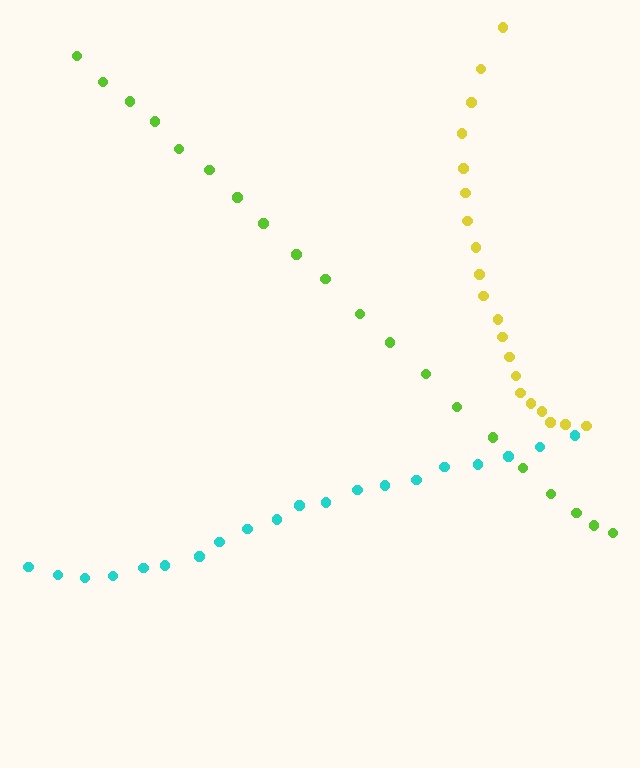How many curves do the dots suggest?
There are 3 distinct paths.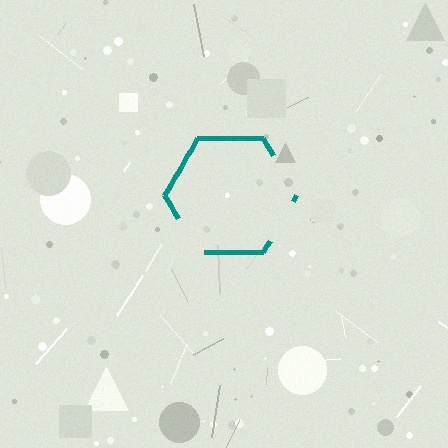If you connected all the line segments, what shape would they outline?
They would outline a hexagon.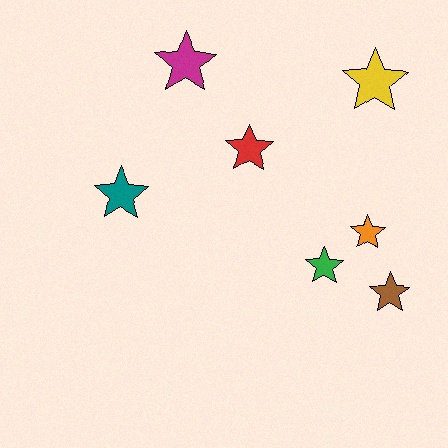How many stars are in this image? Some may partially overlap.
There are 7 stars.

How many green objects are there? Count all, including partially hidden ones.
There is 1 green object.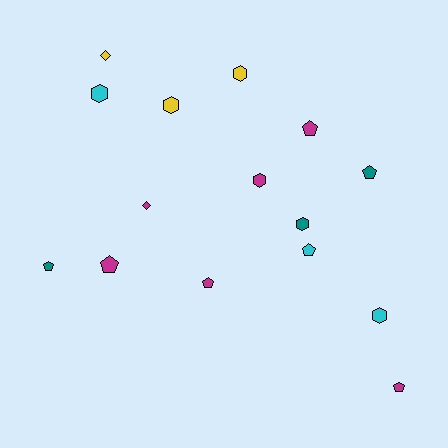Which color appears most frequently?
Magenta, with 6 objects.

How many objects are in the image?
There are 15 objects.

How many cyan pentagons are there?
There is 1 cyan pentagon.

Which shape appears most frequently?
Pentagon, with 7 objects.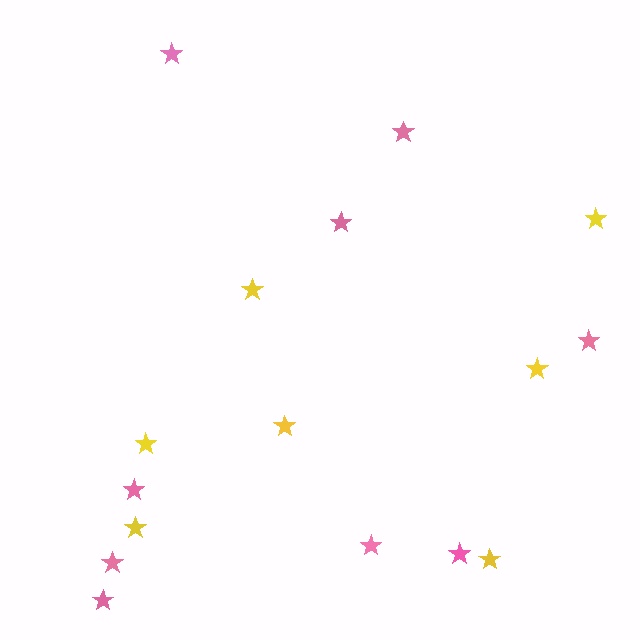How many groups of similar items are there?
There are 2 groups: one group of pink stars (9) and one group of yellow stars (7).